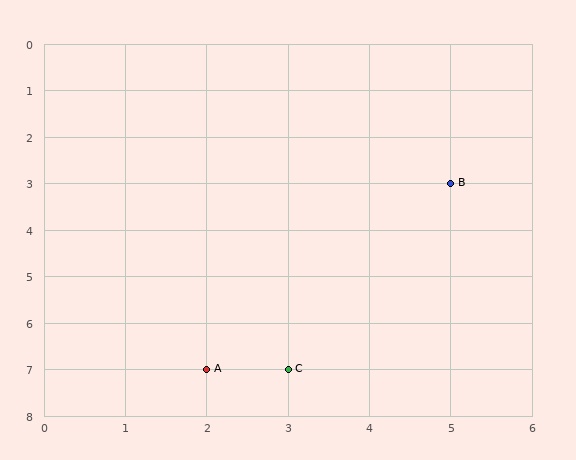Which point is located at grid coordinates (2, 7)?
Point A is at (2, 7).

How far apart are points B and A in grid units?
Points B and A are 3 columns and 4 rows apart (about 5.0 grid units diagonally).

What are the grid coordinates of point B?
Point B is at grid coordinates (5, 3).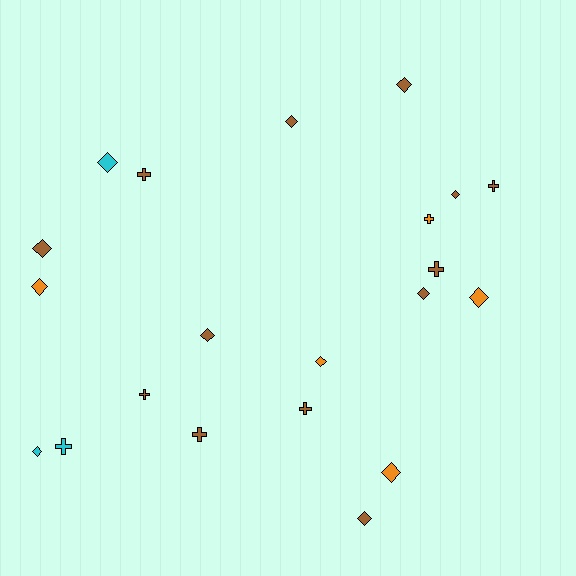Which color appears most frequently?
Brown, with 13 objects.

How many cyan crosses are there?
There is 1 cyan cross.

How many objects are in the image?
There are 21 objects.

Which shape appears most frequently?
Diamond, with 13 objects.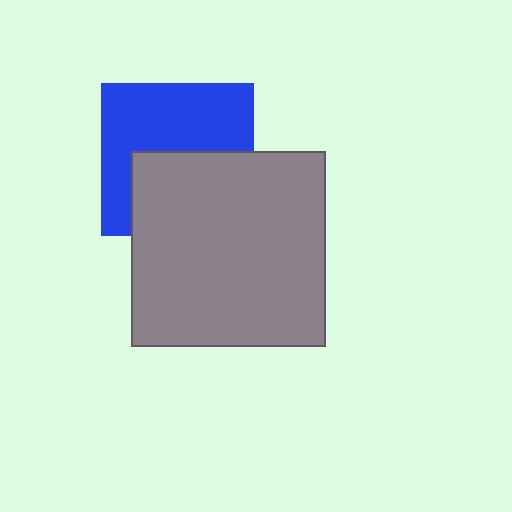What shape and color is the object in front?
The object in front is a gray square.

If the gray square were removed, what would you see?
You would see the complete blue square.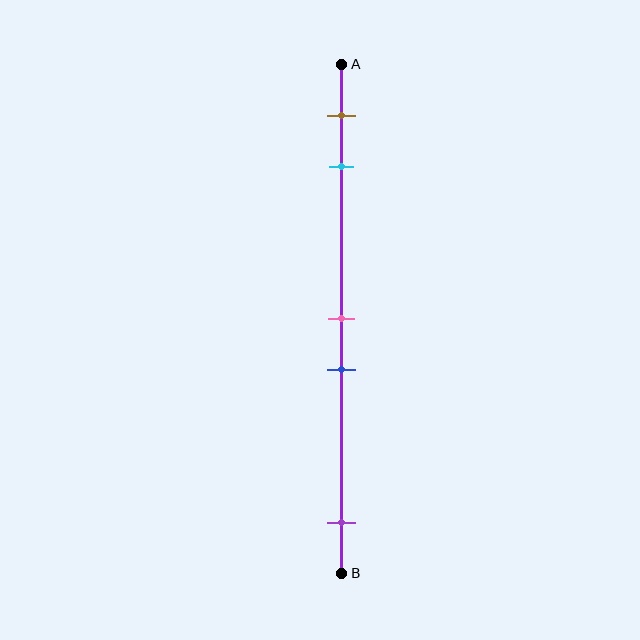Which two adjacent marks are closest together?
The pink and blue marks are the closest adjacent pair.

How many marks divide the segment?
There are 5 marks dividing the segment.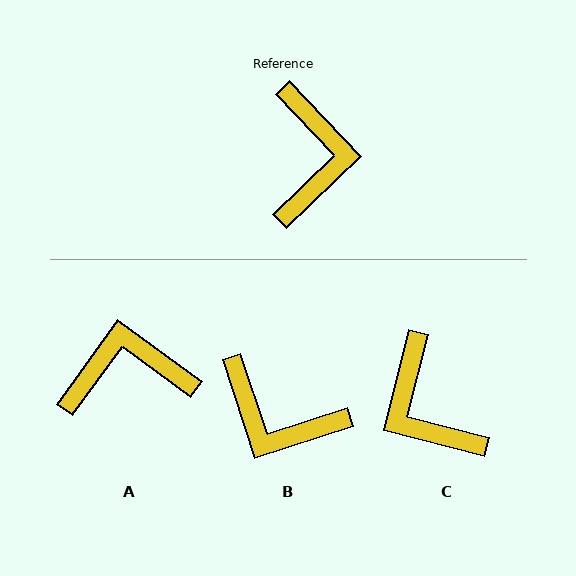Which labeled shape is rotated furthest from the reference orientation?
C, about 148 degrees away.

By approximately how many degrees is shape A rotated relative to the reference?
Approximately 100 degrees counter-clockwise.